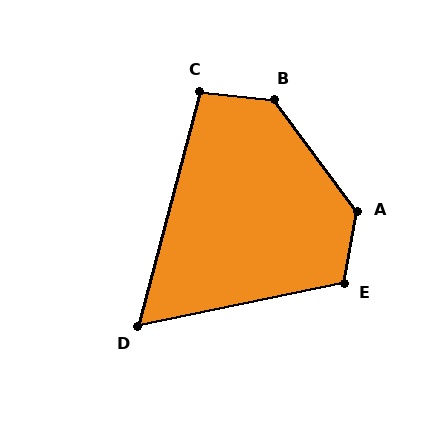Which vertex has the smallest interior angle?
D, at approximately 63 degrees.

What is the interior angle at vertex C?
Approximately 99 degrees (obtuse).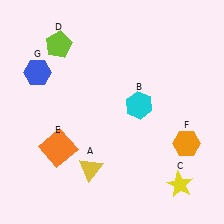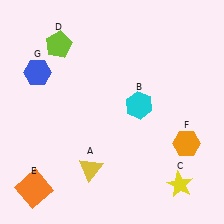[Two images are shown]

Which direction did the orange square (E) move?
The orange square (E) moved down.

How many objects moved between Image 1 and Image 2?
1 object moved between the two images.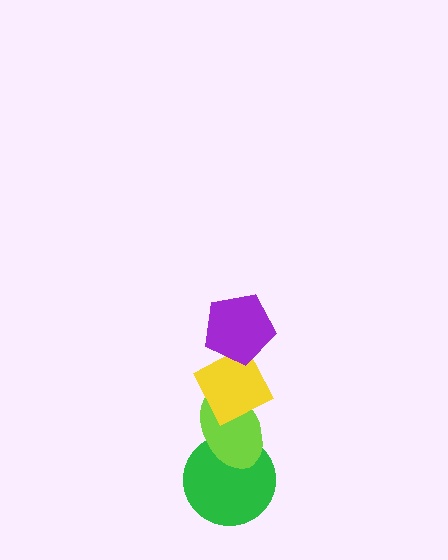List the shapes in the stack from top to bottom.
From top to bottom: the purple pentagon, the yellow diamond, the lime ellipse, the green circle.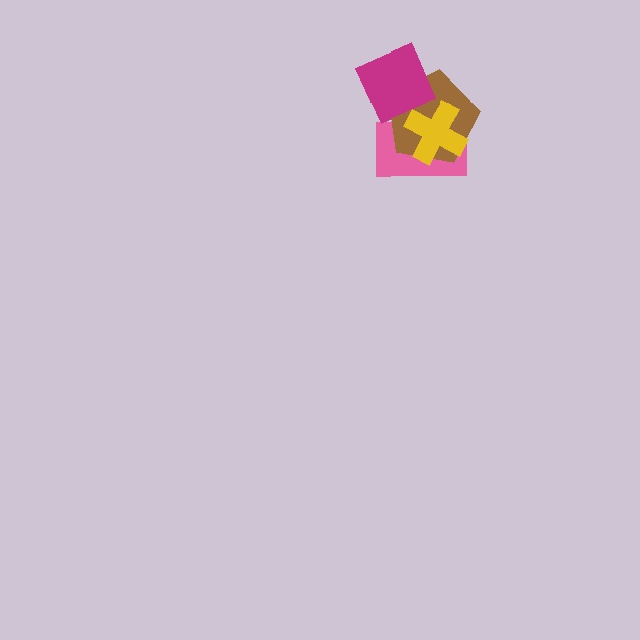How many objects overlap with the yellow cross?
3 objects overlap with the yellow cross.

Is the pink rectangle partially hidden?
Yes, it is partially covered by another shape.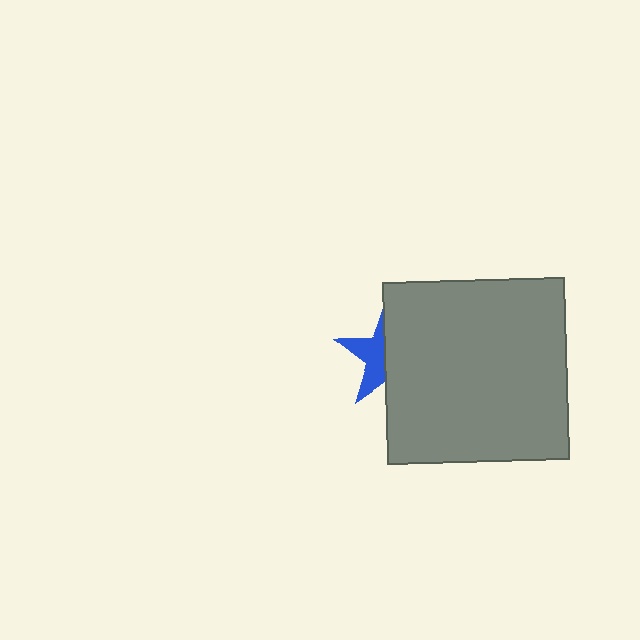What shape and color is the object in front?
The object in front is a gray square.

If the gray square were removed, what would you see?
You would see the complete blue star.